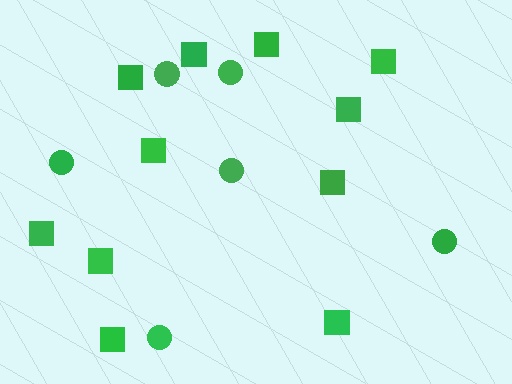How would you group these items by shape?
There are 2 groups: one group of squares (11) and one group of circles (6).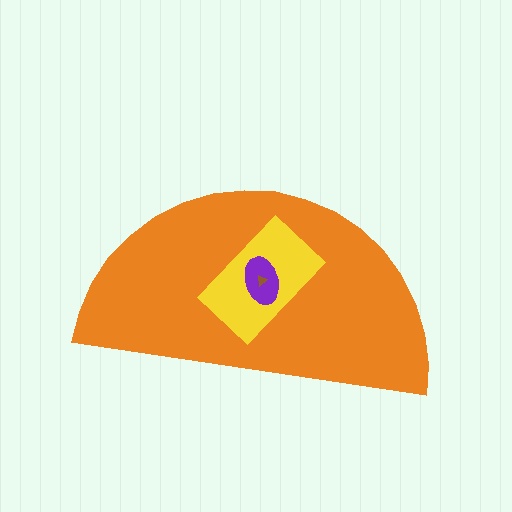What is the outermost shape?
The orange semicircle.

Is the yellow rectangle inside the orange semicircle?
Yes.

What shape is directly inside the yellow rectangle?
The purple ellipse.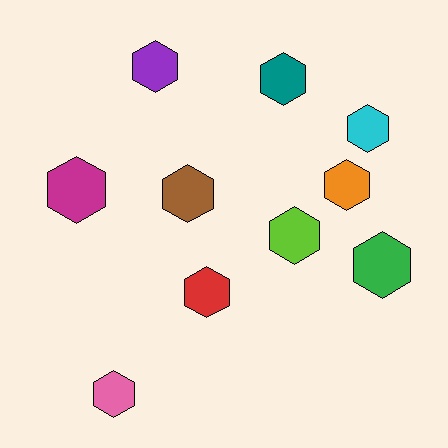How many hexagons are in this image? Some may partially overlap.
There are 10 hexagons.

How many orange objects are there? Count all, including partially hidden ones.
There is 1 orange object.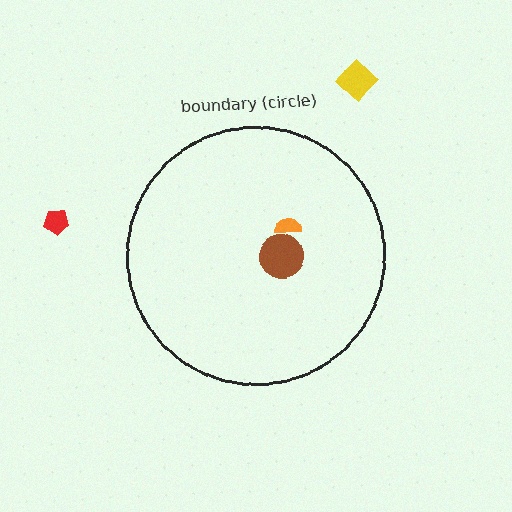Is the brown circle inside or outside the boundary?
Inside.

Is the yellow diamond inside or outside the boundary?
Outside.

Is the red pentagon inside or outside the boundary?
Outside.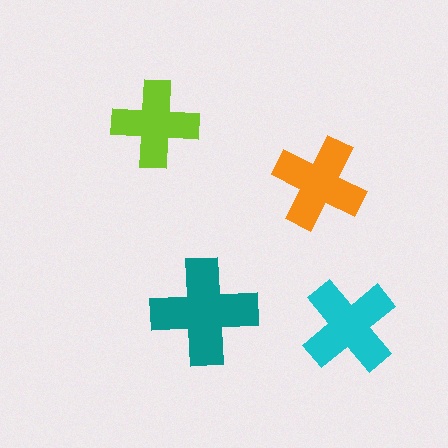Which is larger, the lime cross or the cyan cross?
The cyan one.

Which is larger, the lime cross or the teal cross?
The teal one.